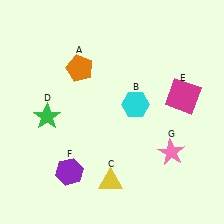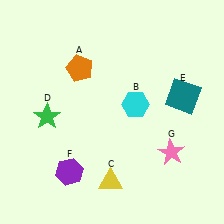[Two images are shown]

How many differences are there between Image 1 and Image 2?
There is 1 difference between the two images.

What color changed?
The square (E) changed from magenta in Image 1 to teal in Image 2.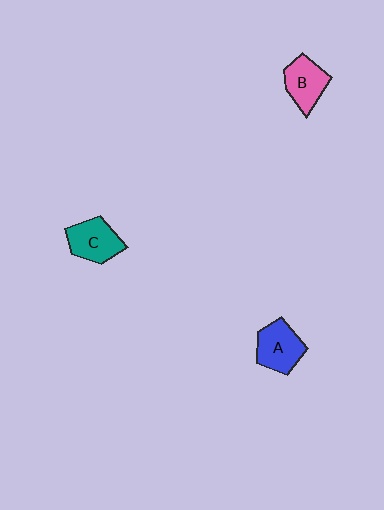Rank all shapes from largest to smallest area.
From largest to smallest: C (teal), A (blue), B (pink).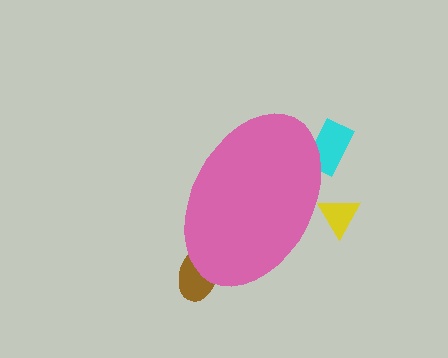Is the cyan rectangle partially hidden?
Yes, the cyan rectangle is partially hidden behind the pink ellipse.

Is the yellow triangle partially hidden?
Yes, the yellow triangle is partially hidden behind the pink ellipse.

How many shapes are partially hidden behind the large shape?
3 shapes are partially hidden.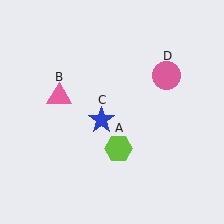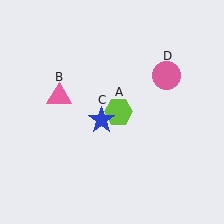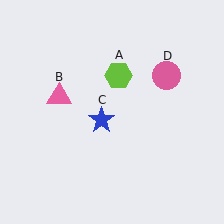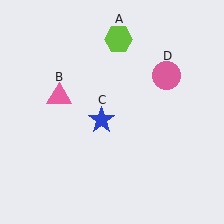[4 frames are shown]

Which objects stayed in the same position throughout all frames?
Pink triangle (object B) and blue star (object C) and pink circle (object D) remained stationary.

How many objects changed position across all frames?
1 object changed position: lime hexagon (object A).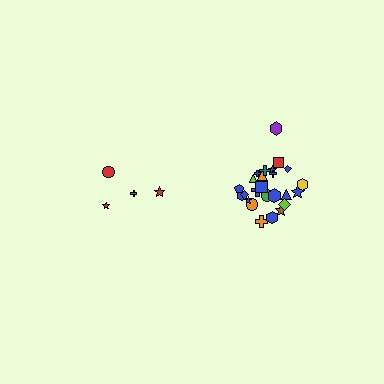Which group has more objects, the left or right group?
The right group.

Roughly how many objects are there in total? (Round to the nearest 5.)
Roughly 30 objects in total.